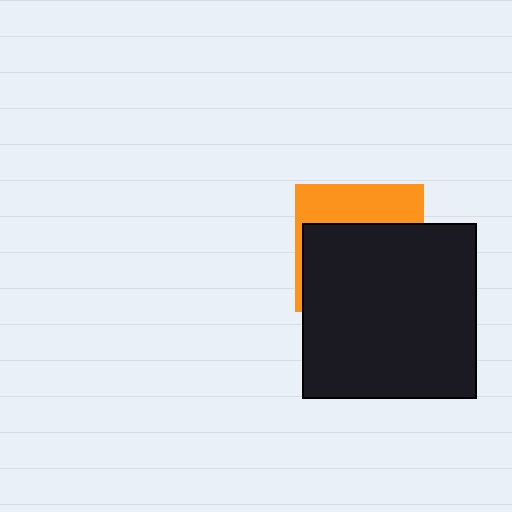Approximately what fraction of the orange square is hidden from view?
Roughly 66% of the orange square is hidden behind the black square.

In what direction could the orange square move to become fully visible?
The orange square could move up. That would shift it out from behind the black square entirely.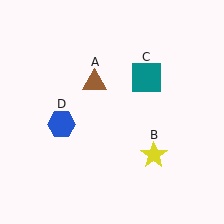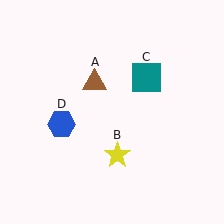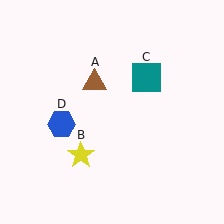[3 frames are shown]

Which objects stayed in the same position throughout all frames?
Brown triangle (object A) and teal square (object C) and blue hexagon (object D) remained stationary.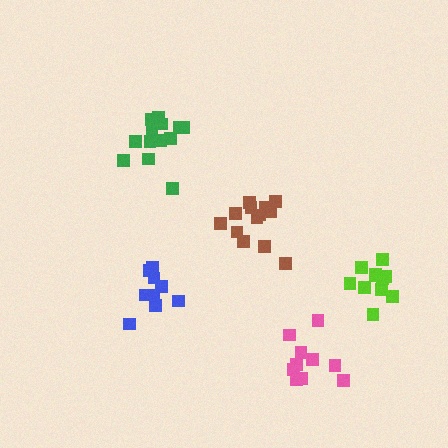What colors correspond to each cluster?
The clusters are colored: lime, blue, pink, green, brown.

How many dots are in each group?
Group 1: 11 dots, Group 2: 9 dots, Group 3: 10 dots, Group 4: 13 dots, Group 5: 13 dots (56 total).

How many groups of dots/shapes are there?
There are 5 groups.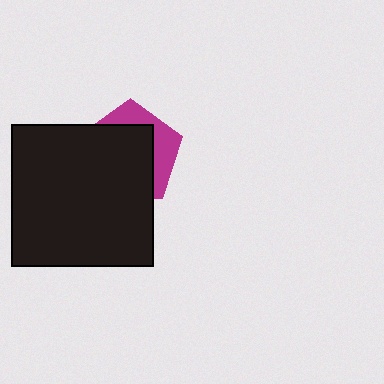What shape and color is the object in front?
The object in front is a black square.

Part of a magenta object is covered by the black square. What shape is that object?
It is a pentagon.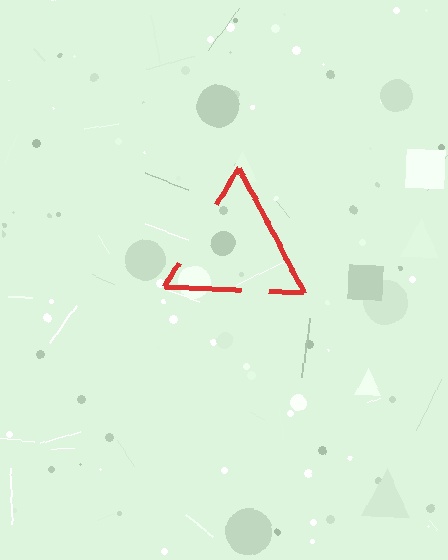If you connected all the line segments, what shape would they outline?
They would outline a triangle.